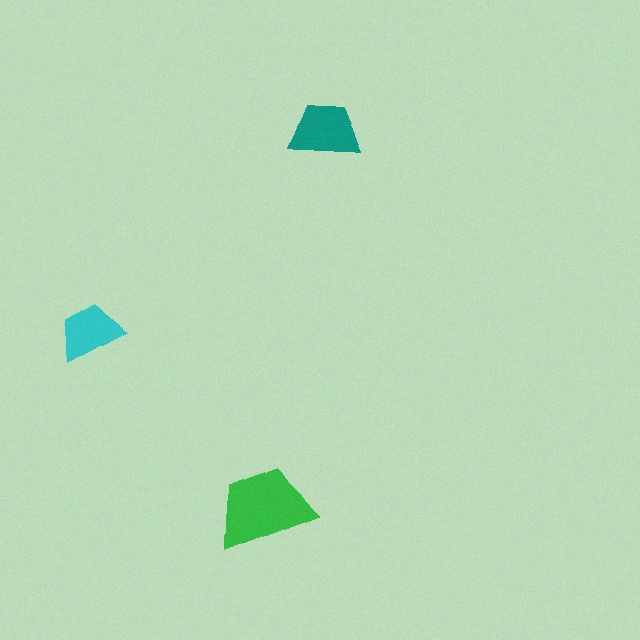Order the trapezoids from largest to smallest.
the green one, the teal one, the cyan one.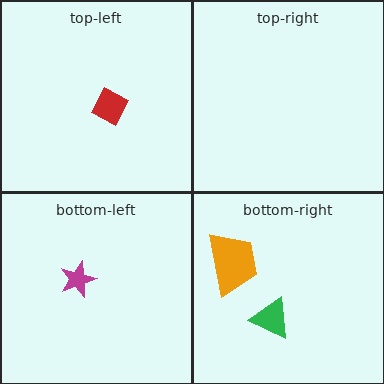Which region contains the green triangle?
The bottom-right region.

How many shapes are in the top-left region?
1.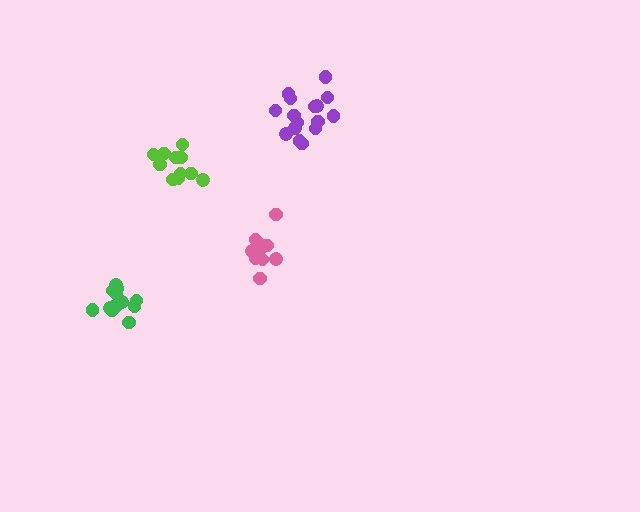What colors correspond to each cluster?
The clusters are colored: pink, lime, purple, green.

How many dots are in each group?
Group 1: 11 dots, Group 2: 12 dots, Group 3: 16 dots, Group 4: 13 dots (52 total).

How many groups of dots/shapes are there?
There are 4 groups.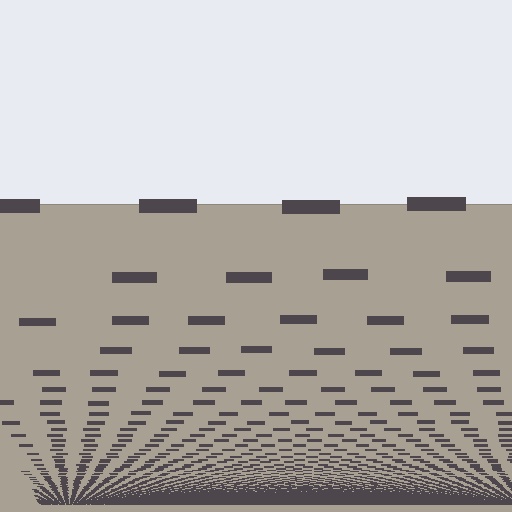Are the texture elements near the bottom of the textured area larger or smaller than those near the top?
Smaller. The gradient is inverted — elements near the bottom are smaller and denser.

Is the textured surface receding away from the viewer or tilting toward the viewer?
The surface appears to tilt toward the viewer. Texture elements get larger and sparser toward the top.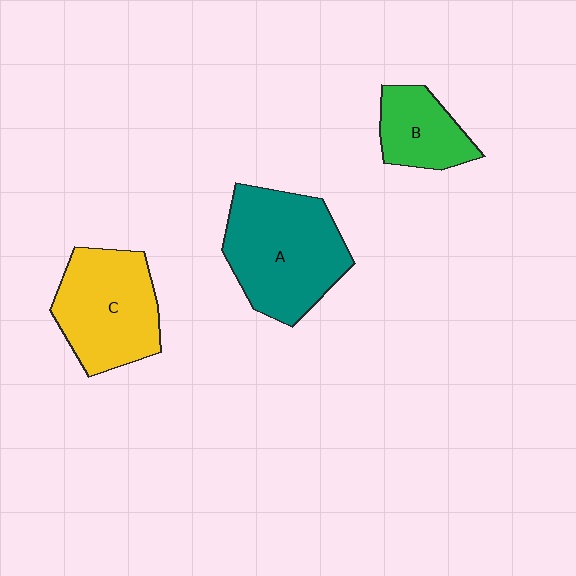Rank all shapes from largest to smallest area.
From largest to smallest: A (teal), C (yellow), B (green).